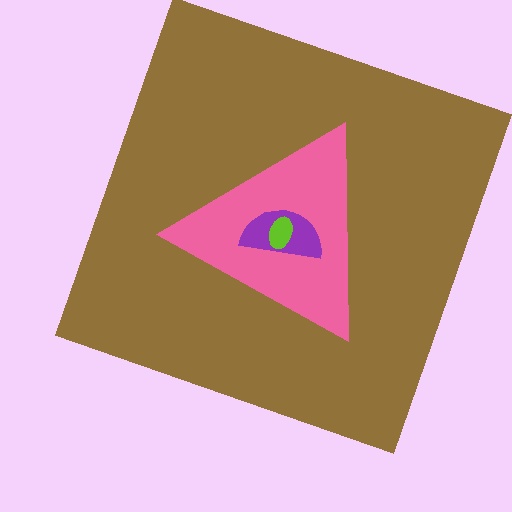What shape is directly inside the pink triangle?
The purple semicircle.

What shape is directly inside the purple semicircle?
The lime ellipse.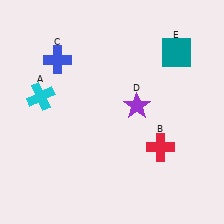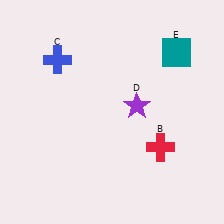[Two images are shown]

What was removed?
The cyan cross (A) was removed in Image 2.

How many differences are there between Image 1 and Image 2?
There is 1 difference between the two images.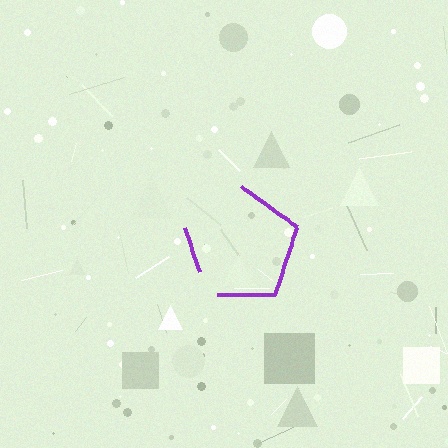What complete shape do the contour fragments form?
The contour fragments form a pentagon.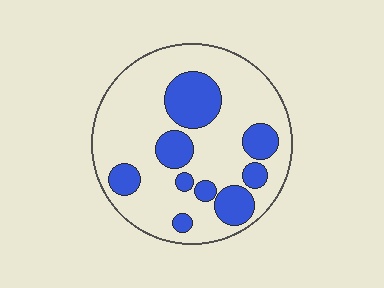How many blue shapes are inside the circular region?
9.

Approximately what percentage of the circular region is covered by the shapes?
Approximately 25%.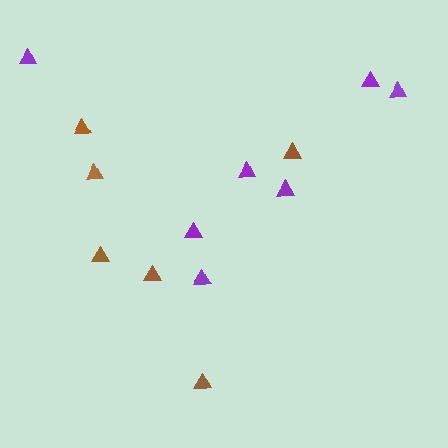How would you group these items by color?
There are 2 groups: one group of purple triangles (7) and one group of brown triangles (6).